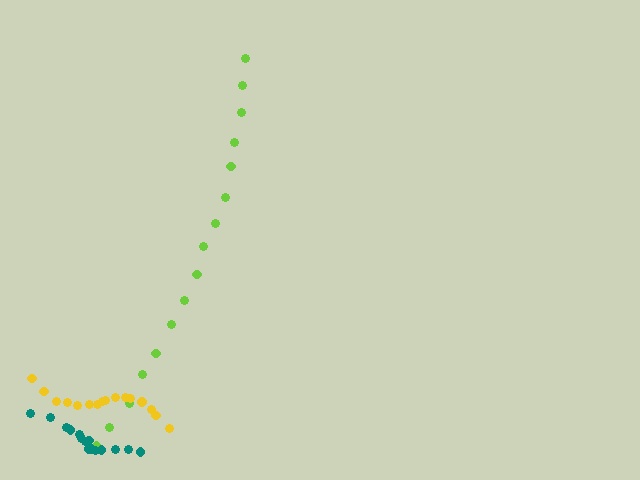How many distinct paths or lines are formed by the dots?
There are 3 distinct paths.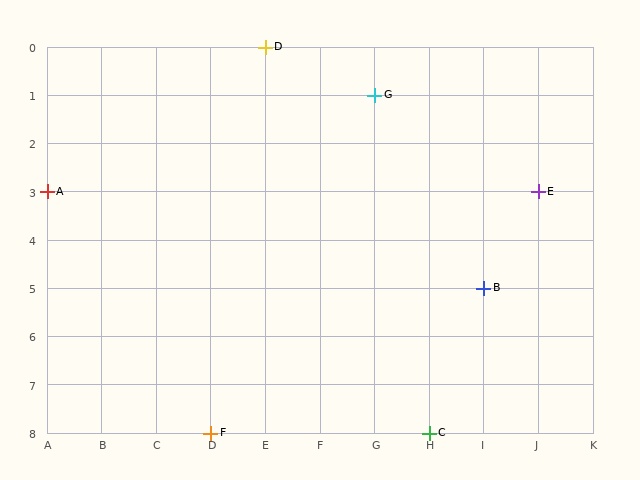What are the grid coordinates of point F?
Point F is at grid coordinates (D, 8).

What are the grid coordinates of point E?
Point E is at grid coordinates (J, 3).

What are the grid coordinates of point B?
Point B is at grid coordinates (I, 5).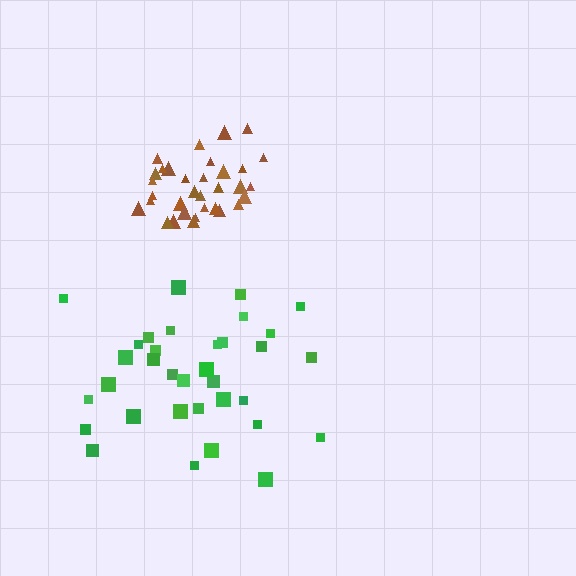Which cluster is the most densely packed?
Brown.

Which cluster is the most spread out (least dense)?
Green.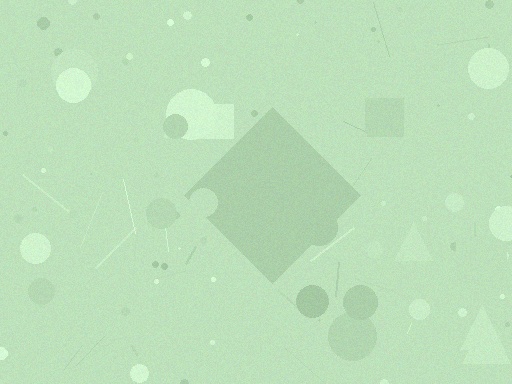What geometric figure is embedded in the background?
A diamond is embedded in the background.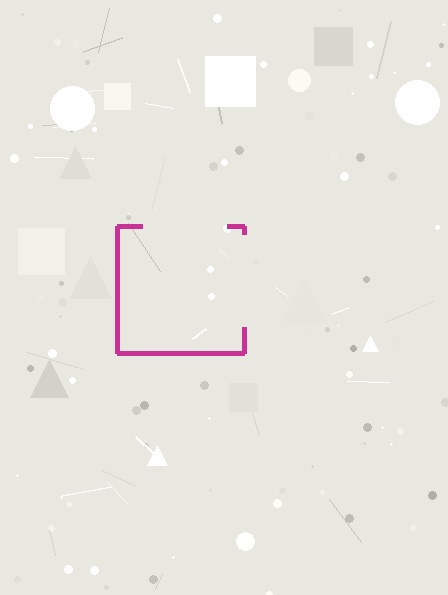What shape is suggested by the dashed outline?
The dashed outline suggests a square.